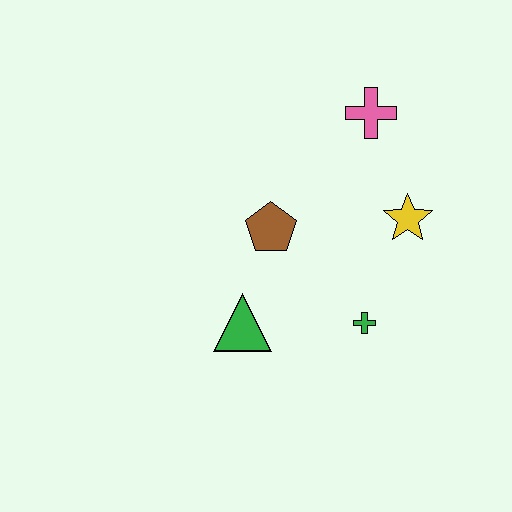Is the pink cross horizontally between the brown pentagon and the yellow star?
Yes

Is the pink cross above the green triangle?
Yes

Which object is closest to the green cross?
The yellow star is closest to the green cross.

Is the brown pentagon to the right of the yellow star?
No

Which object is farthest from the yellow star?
The green triangle is farthest from the yellow star.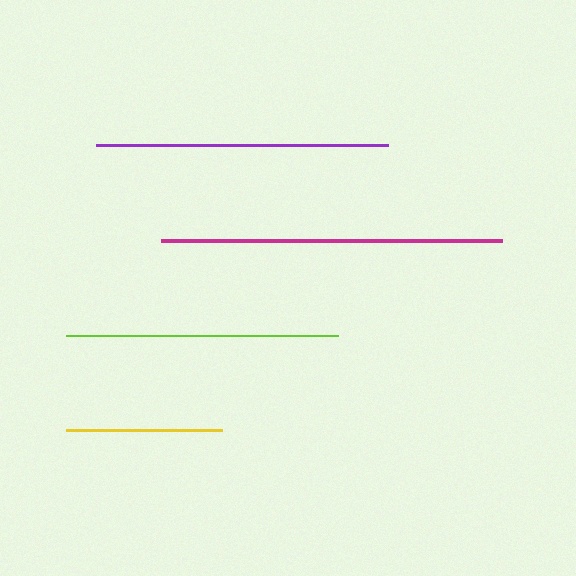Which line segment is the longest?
The magenta line is the longest at approximately 340 pixels.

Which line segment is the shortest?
The yellow line is the shortest at approximately 156 pixels.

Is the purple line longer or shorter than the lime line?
The purple line is longer than the lime line.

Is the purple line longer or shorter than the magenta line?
The magenta line is longer than the purple line.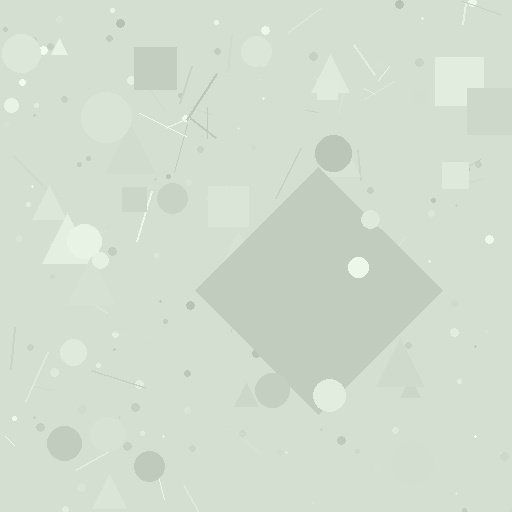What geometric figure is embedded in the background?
A diamond is embedded in the background.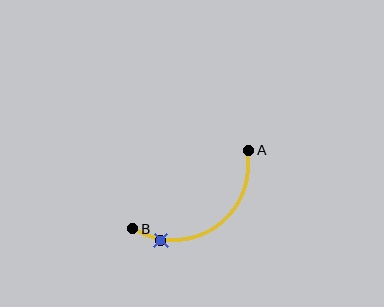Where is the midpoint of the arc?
The arc midpoint is the point on the curve farthest from the straight line joining A and B. It sits below and to the right of that line.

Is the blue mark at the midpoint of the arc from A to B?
No. The blue mark lies on the arc but is closer to endpoint B. The arc midpoint would be at the point on the curve equidistant along the arc from both A and B.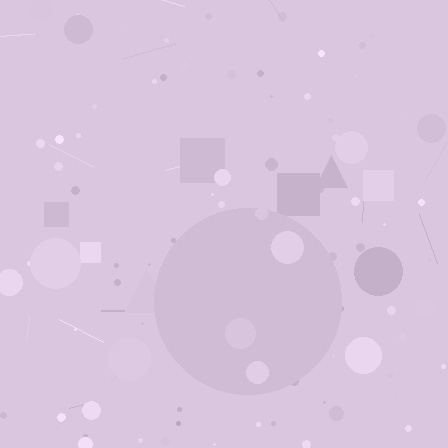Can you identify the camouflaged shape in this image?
The camouflaged shape is a circle.